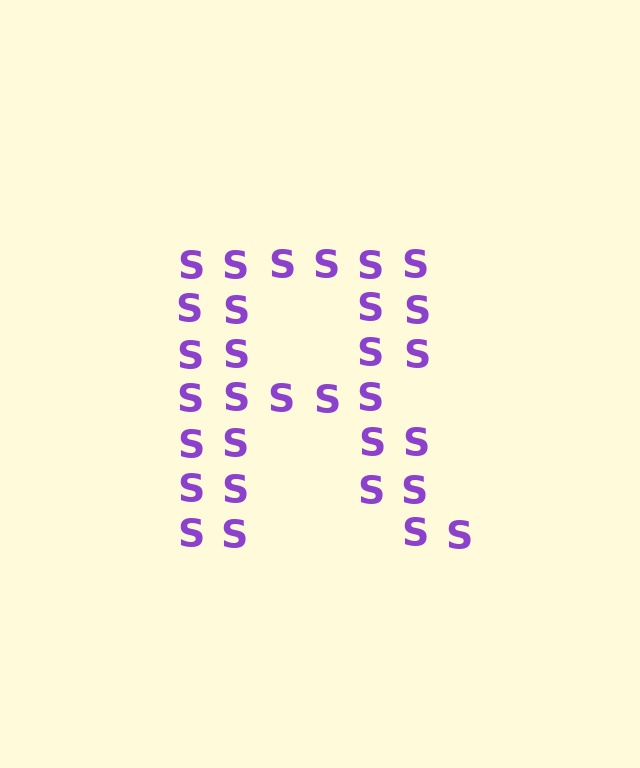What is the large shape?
The large shape is the letter R.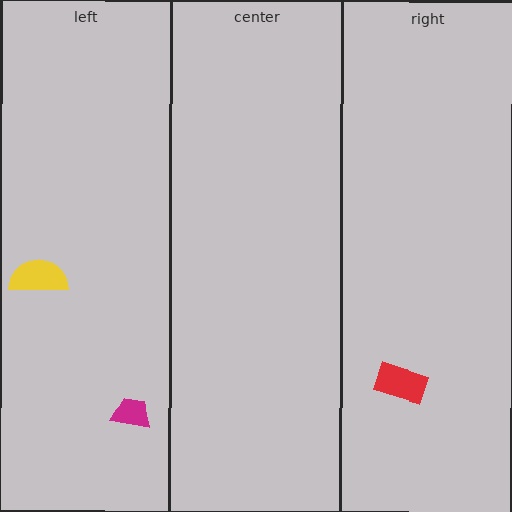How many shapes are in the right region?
1.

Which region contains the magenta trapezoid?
The left region.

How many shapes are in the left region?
2.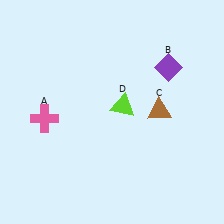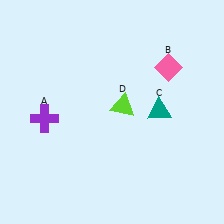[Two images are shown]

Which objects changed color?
A changed from pink to purple. B changed from purple to pink. C changed from brown to teal.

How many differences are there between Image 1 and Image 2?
There are 3 differences between the two images.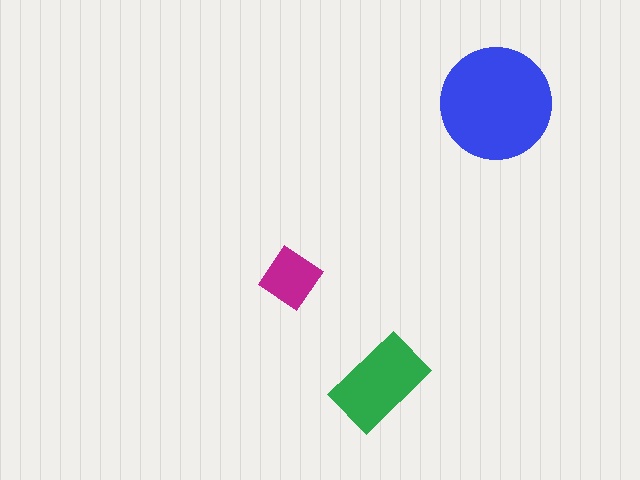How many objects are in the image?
There are 3 objects in the image.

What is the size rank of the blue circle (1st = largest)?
1st.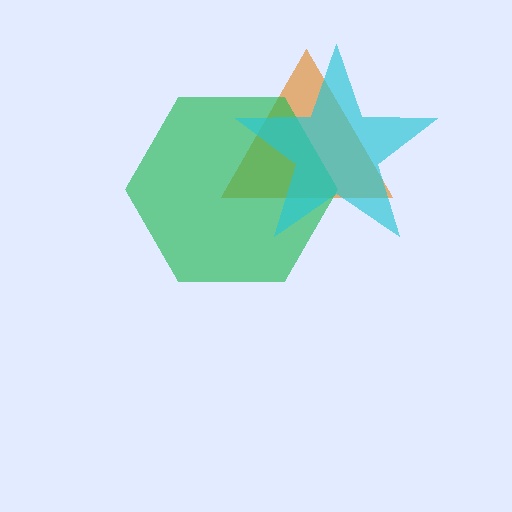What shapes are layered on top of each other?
The layered shapes are: an orange triangle, a green hexagon, a cyan star.